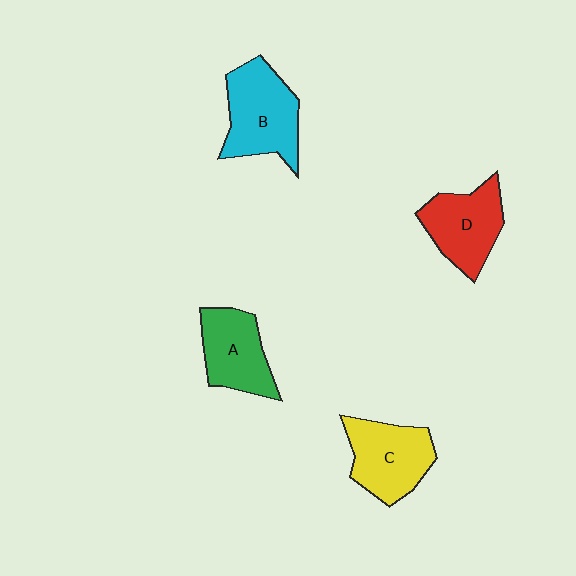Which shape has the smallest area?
Shape A (green).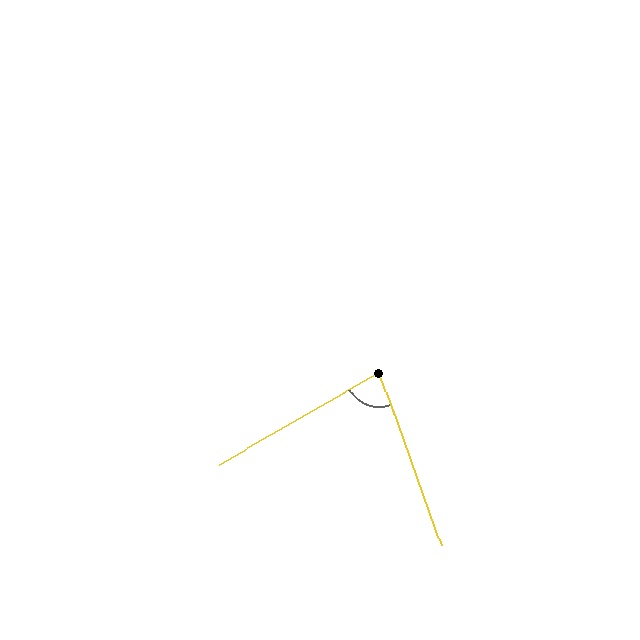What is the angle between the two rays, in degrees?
Approximately 80 degrees.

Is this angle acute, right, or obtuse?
It is acute.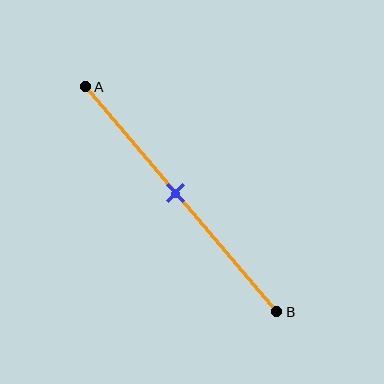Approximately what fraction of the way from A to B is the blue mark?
The blue mark is approximately 45% of the way from A to B.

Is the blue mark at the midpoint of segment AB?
Yes, the mark is approximately at the midpoint.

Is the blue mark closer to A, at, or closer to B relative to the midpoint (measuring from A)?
The blue mark is approximately at the midpoint of segment AB.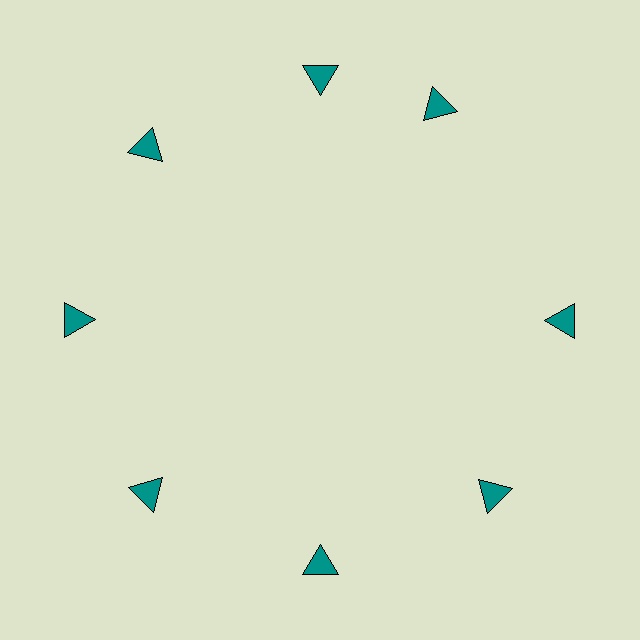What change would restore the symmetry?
The symmetry would be restored by rotating it back into even spacing with its neighbors so that all 8 triangles sit at equal angles and equal distance from the center.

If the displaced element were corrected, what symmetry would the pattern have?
It would have 8-fold rotational symmetry — the pattern would map onto itself every 45 degrees.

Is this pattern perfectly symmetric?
No. The 8 teal triangles are arranged in a ring, but one element near the 2 o'clock position is rotated out of alignment along the ring, breaking the 8-fold rotational symmetry.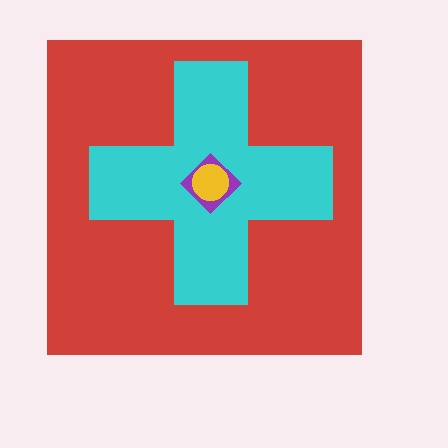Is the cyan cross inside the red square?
Yes.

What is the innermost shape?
The yellow circle.